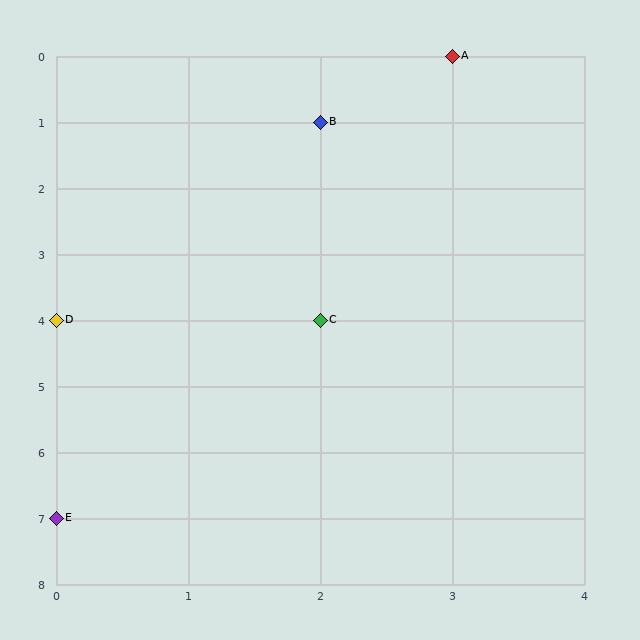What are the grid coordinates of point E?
Point E is at grid coordinates (0, 7).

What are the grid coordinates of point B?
Point B is at grid coordinates (2, 1).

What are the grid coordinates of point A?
Point A is at grid coordinates (3, 0).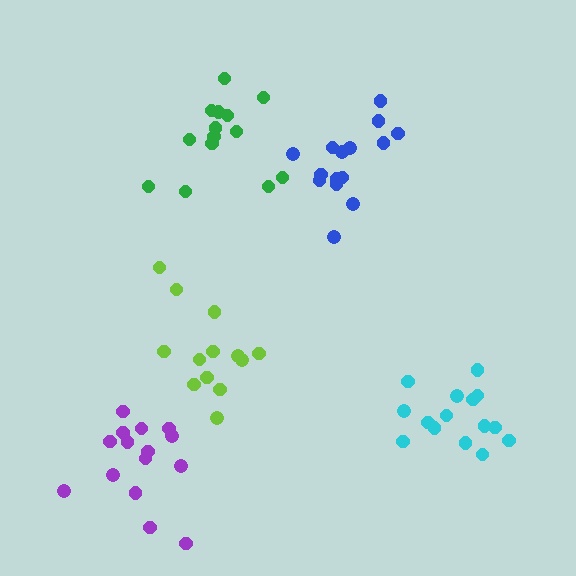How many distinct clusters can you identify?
There are 5 distinct clusters.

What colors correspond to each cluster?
The clusters are colored: blue, purple, green, cyan, lime.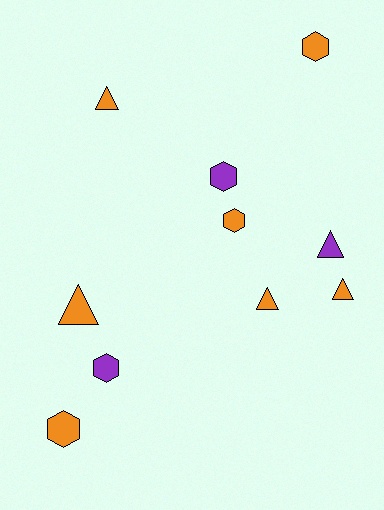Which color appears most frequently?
Orange, with 7 objects.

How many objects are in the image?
There are 10 objects.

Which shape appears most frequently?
Triangle, with 5 objects.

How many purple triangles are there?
There is 1 purple triangle.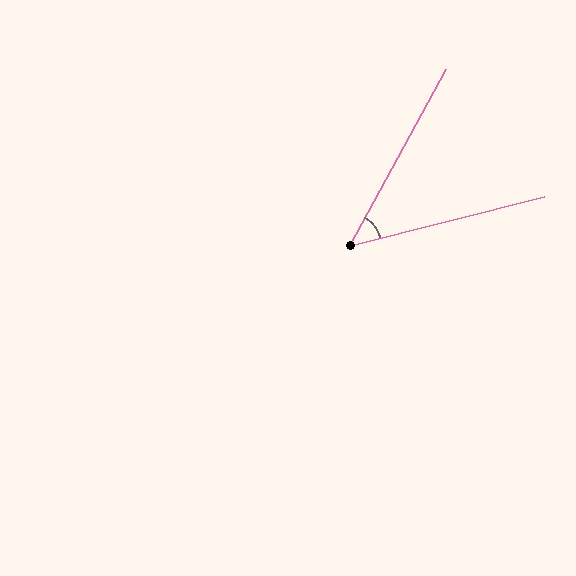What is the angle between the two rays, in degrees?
Approximately 47 degrees.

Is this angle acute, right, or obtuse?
It is acute.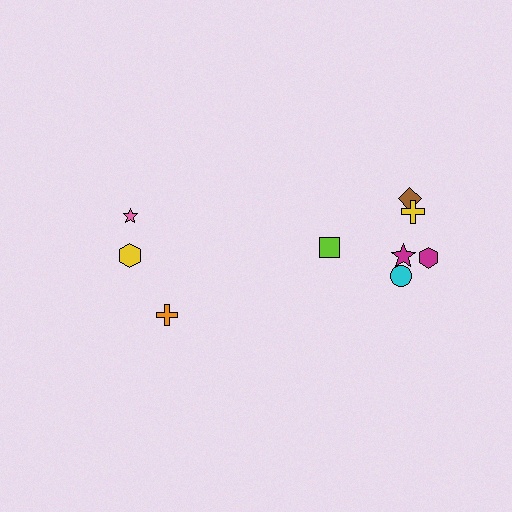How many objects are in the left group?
There are 3 objects.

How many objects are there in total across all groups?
There are 9 objects.